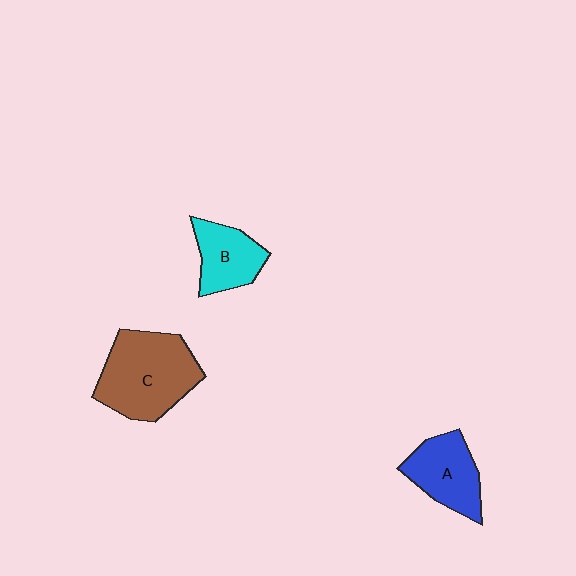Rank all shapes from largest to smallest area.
From largest to smallest: C (brown), A (blue), B (cyan).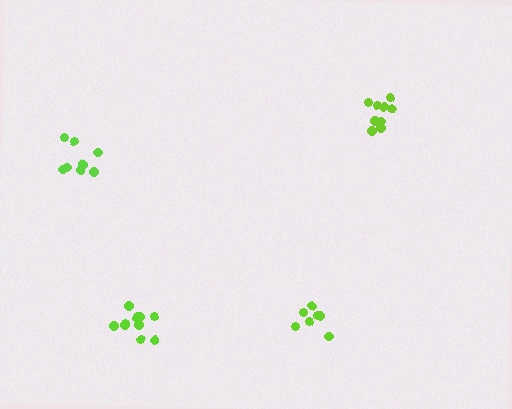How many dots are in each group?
Group 1: 11 dots, Group 2: 9 dots, Group 3: 7 dots, Group 4: 8 dots (35 total).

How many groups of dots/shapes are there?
There are 4 groups.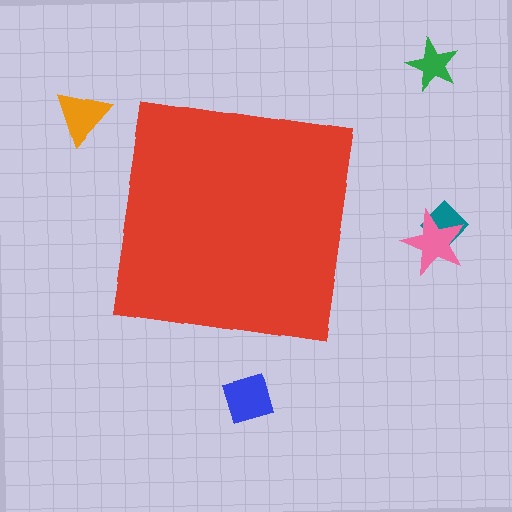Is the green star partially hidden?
No, the green star is fully visible.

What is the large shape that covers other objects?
A red square.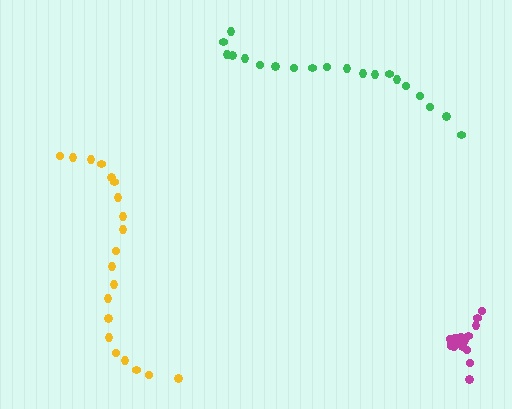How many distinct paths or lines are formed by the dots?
There are 3 distinct paths.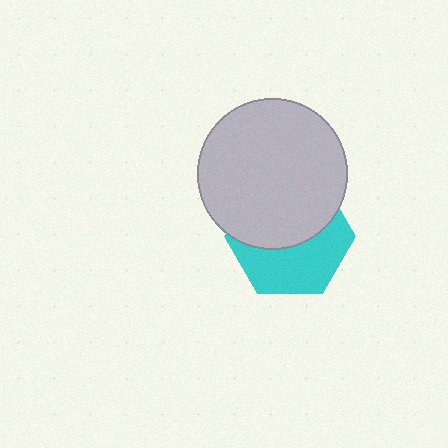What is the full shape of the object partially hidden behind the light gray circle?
The partially hidden object is a cyan hexagon.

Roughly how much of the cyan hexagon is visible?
About half of it is visible (roughly 48%).